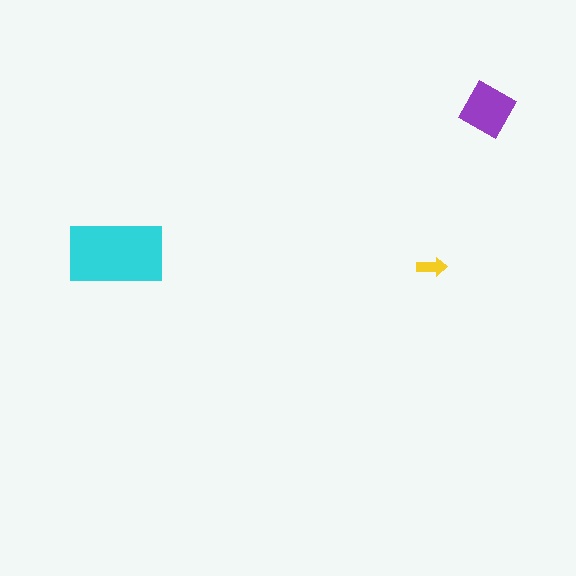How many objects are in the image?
There are 3 objects in the image.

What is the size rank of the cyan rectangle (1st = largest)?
1st.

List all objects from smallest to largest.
The yellow arrow, the purple diamond, the cyan rectangle.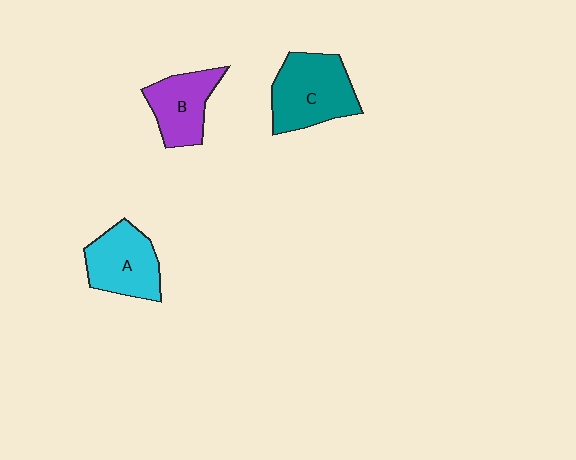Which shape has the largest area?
Shape C (teal).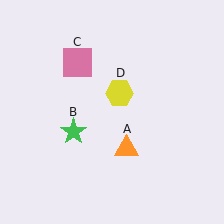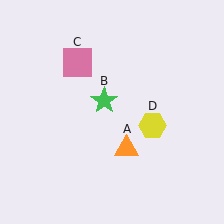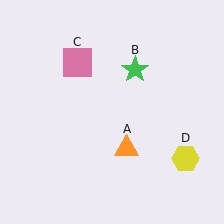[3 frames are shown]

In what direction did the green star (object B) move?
The green star (object B) moved up and to the right.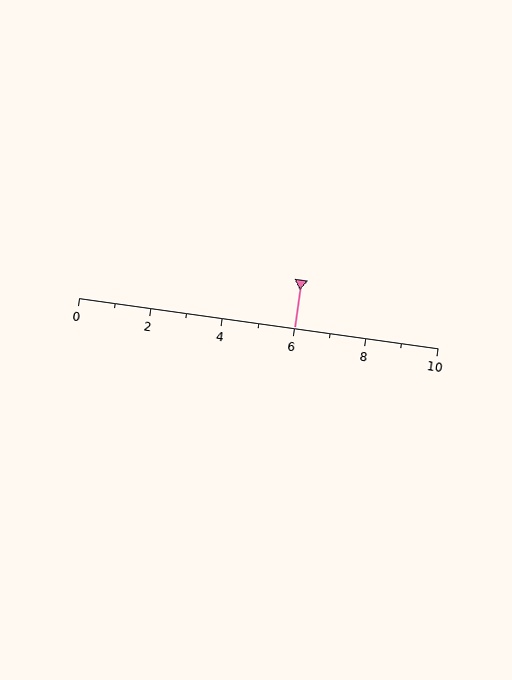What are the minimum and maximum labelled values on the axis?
The axis runs from 0 to 10.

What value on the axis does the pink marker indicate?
The marker indicates approximately 6.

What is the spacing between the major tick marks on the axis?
The major ticks are spaced 2 apart.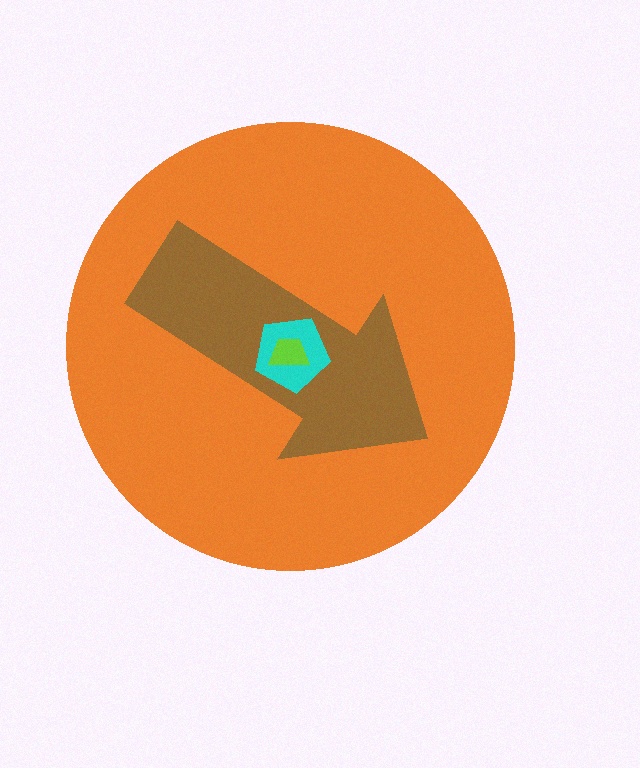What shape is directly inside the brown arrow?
The cyan pentagon.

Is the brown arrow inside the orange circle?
Yes.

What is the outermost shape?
The orange circle.